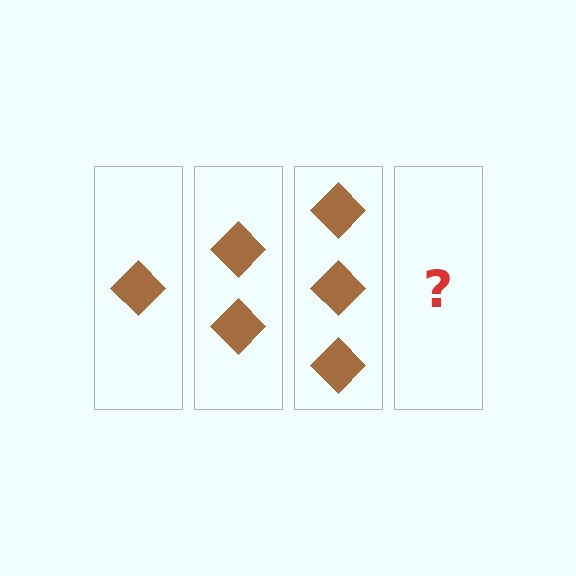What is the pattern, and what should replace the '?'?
The pattern is that each step adds one more diamond. The '?' should be 4 diamonds.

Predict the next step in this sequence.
The next step is 4 diamonds.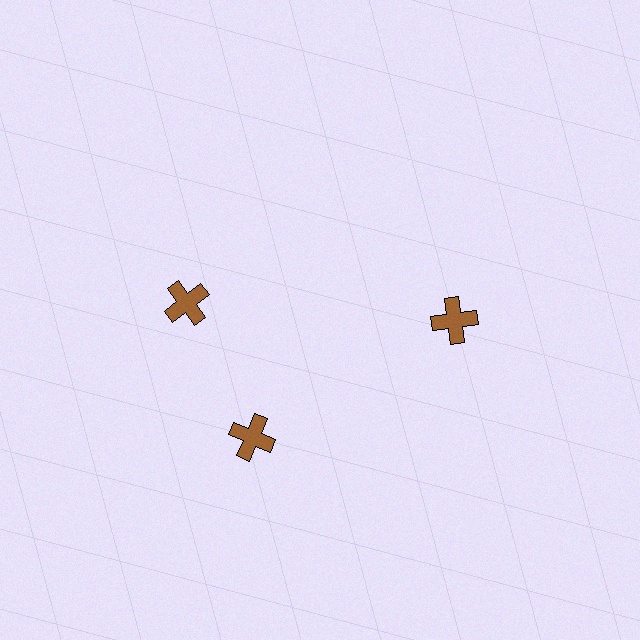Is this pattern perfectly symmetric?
No. The 3 brown crosses are arranged in a ring, but one element near the 11 o'clock position is rotated out of alignment along the ring, breaking the 3-fold rotational symmetry.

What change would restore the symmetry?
The symmetry would be restored by rotating it back into even spacing with its neighbors so that all 3 crosses sit at equal angles and equal distance from the center.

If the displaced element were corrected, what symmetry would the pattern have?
It would have 3-fold rotational symmetry — the pattern would map onto itself every 120 degrees.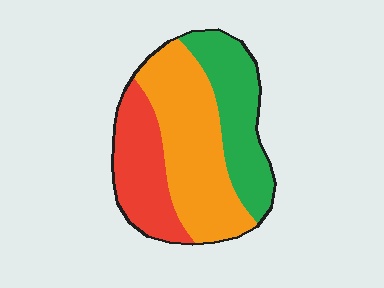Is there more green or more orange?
Orange.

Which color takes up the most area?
Orange, at roughly 45%.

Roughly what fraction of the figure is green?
Green covers around 30% of the figure.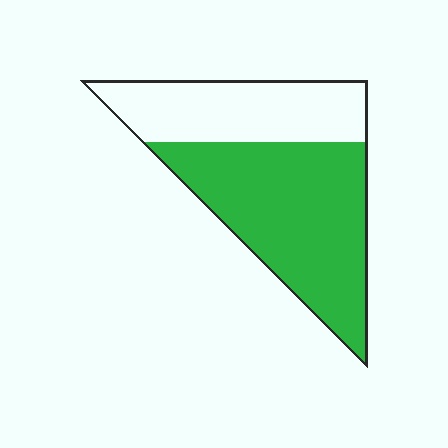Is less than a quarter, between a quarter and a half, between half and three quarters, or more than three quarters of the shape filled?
Between half and three quarters.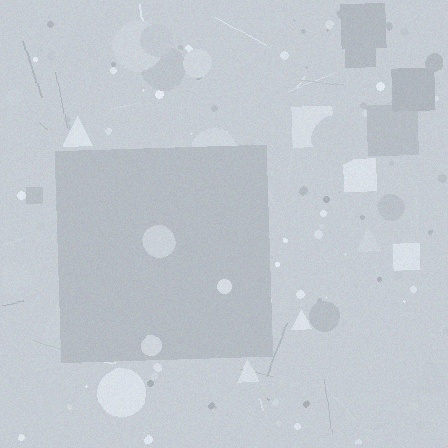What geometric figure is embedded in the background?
A square is embedded in the background.